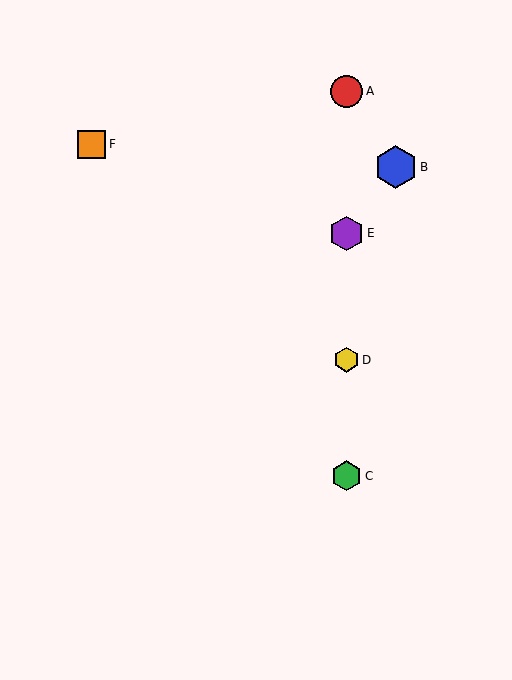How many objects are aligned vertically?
4 objects (A, C, D, E) are aligned vertically.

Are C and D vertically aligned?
Yes, both are at x≈347.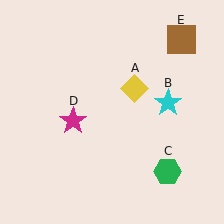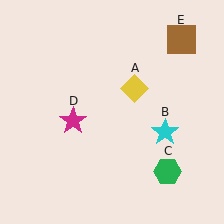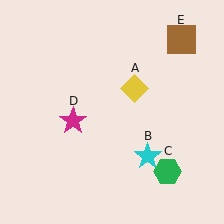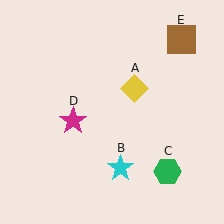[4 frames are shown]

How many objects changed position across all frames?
1 object changed position: cyan star (object B).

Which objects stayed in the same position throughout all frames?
Yellow diamond (object A) and green hexagon (object C) and magenta star (object D) and brown square (object E) remained stationary.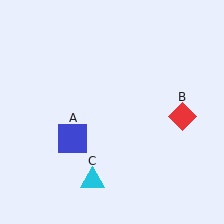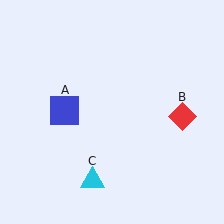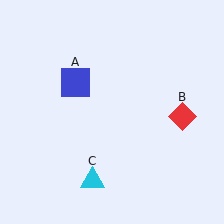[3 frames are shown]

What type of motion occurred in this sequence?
The blue square (object A) rotated clockwise around the center of the scene.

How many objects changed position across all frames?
1 object changed position: blue square (object A).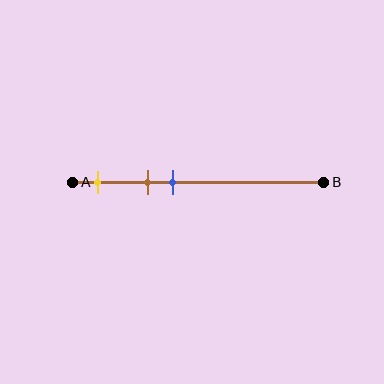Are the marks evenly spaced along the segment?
Yes, the marks are approximately evenly spaced.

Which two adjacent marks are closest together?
The brown and blue marks are the closest adjacent pair.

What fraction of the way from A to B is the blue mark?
The blue mark is approximately 40% (0.4) of the way from A to B.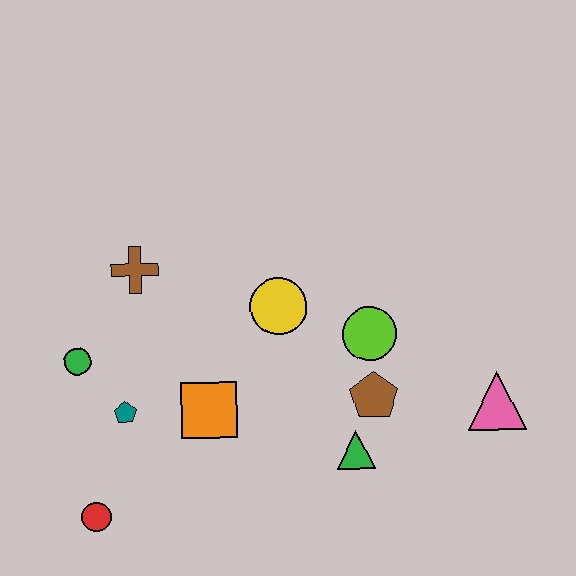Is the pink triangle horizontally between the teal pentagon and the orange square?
No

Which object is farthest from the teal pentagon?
The pink triangle is farthest from the teal pentagon.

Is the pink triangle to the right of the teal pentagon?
Yes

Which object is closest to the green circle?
The teal pentagon is closest to the green circle.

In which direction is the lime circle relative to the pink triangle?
The lime circle is to the left of the pink triangle.